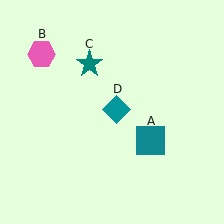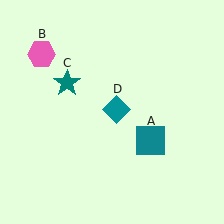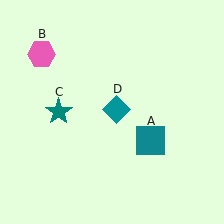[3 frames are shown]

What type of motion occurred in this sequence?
The teal star (object C) rotated counterclockwise around the center of the scene.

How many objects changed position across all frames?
1 object changed position: teal star (object C).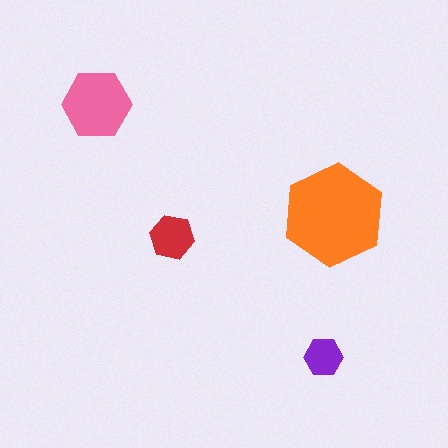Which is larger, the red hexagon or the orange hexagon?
The orange one.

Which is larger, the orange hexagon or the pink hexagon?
The orange one.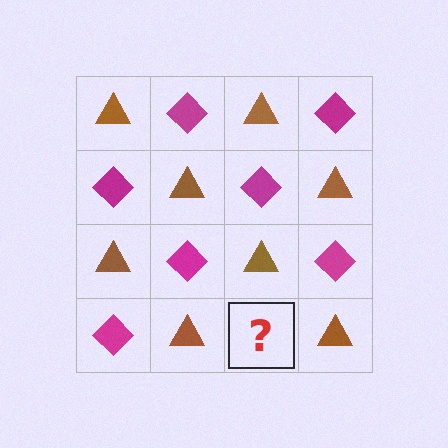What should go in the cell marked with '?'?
The missing cell should contain a magenta diamond.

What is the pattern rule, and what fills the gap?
The rule is that it alternates brown triangle and magenta diamond in a checkerboard pattern. The gap should be filled with a magenta diamond.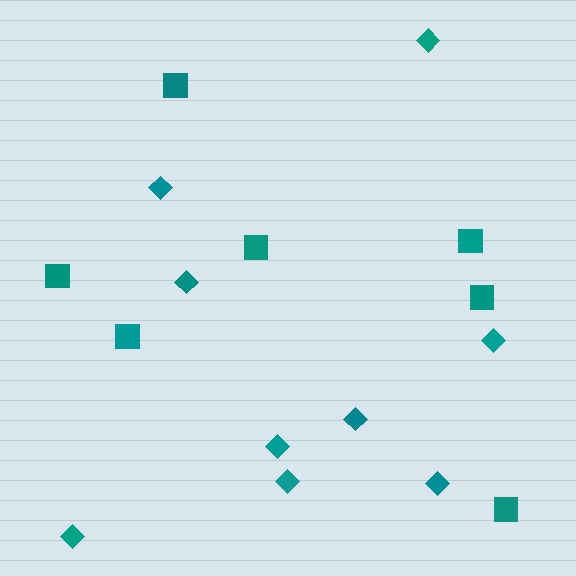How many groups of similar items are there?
There are 2 groups: one group of diamonds (9) and one group of squares (7).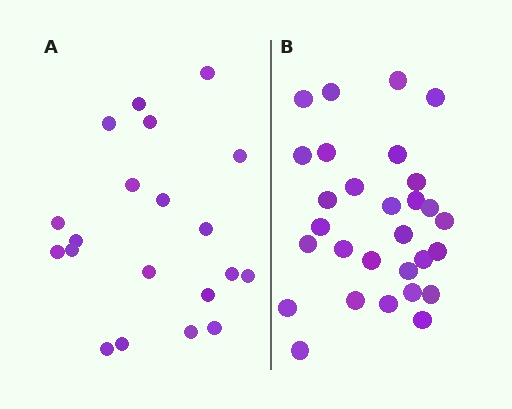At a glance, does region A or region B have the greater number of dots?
Region B (the right region) has more dots.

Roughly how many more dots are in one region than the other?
Region B has roughly 8 or so more dots than region A.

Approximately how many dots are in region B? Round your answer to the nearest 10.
About 30 dots. (The exact count is 29, which rounds to 30.)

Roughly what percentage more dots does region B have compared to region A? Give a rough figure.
About 45% more.